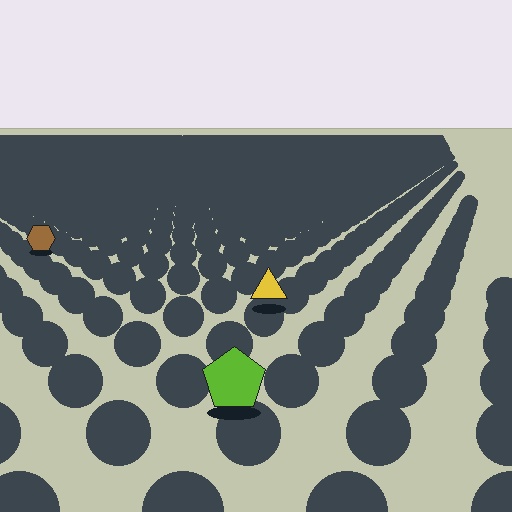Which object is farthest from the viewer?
The brown hexagon is farthest from the viewer. It appears smaller and the ground texture around it is denser.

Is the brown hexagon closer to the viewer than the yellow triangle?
No. The yellow triangle is closer — you can tell from the texture gradient: the ground texture is coarser near it.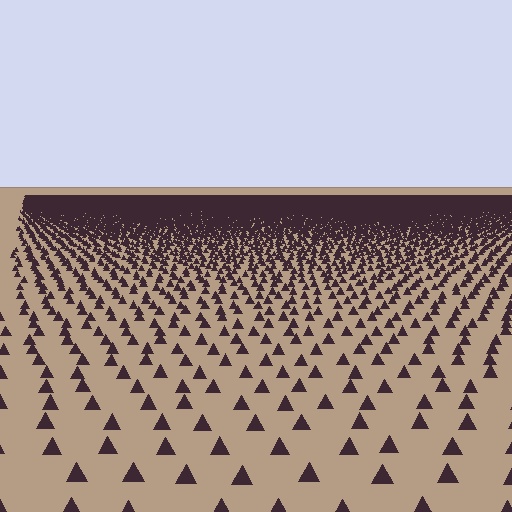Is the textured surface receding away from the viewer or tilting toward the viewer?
The surface is receding away from the viewer. Texture elements get smaller and denser toward the top.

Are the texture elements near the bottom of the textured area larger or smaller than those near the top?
Larger. Near the bottom, elements are closer to the viewer and appear at a bigger on-screen size.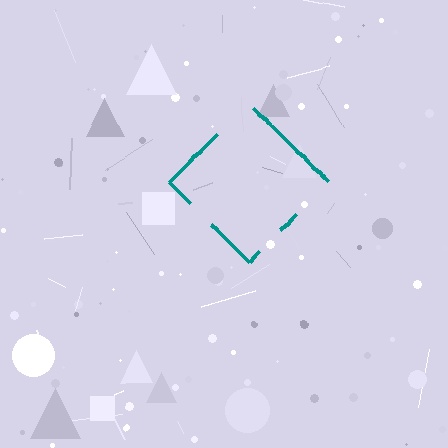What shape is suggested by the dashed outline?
The dashed outline suggests a diamond.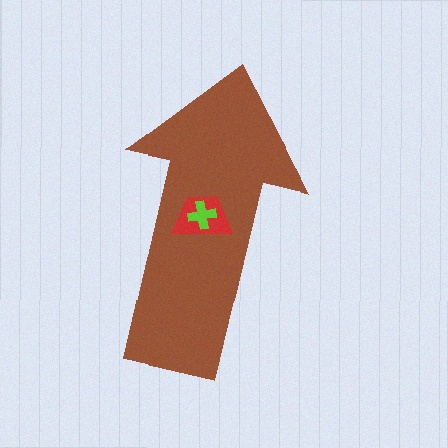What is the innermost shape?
The lime cross.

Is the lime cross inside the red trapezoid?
Yes.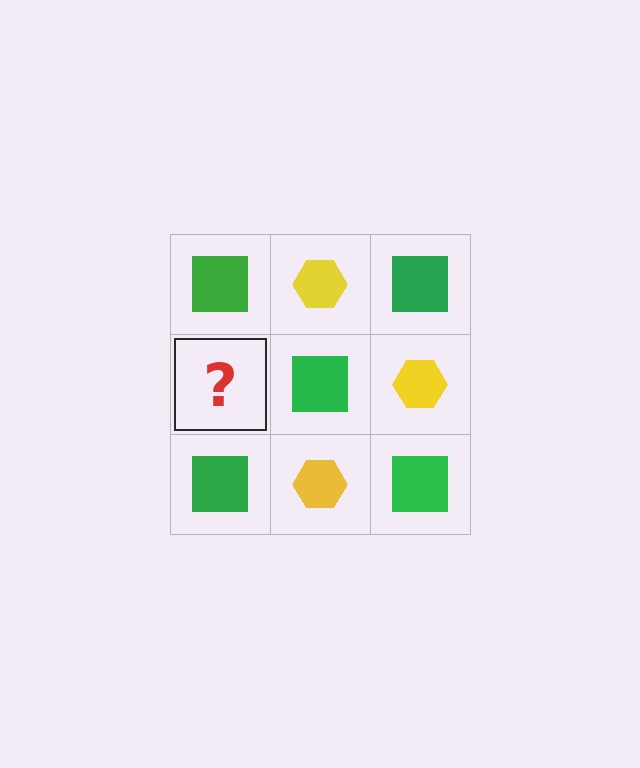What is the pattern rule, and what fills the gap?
The rule is that it alternates green square and yellow hexagon in a checkerboard pattern. The gap should be filled with a yellow hexagon.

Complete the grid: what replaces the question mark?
The question mark should be replaced with a yellow hexagon.